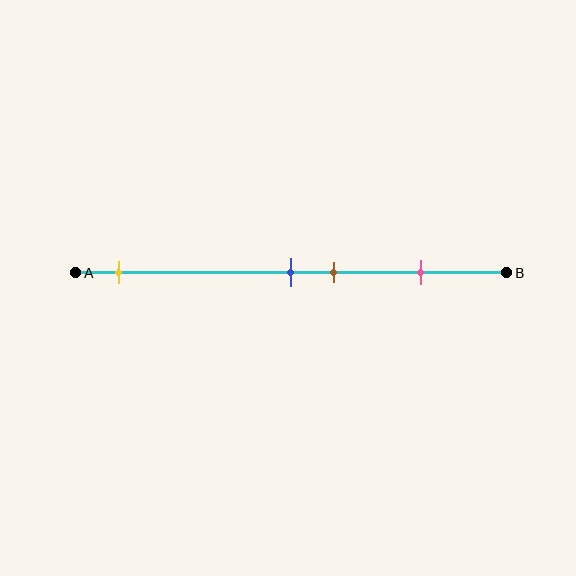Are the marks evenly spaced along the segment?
No, the marks are not evenly spaced.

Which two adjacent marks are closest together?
The blue and brown marks are the closest adjacent pair.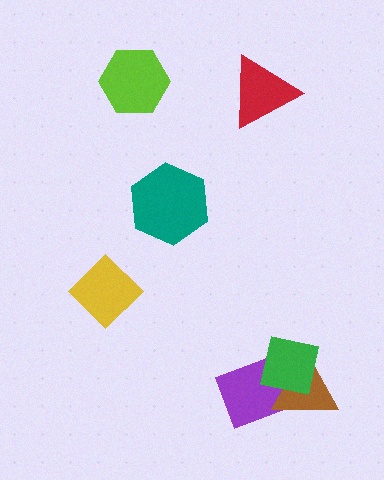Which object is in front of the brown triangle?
The green square is in front of the brown triangle.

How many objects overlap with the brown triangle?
2 objects overlap with the brown triangle.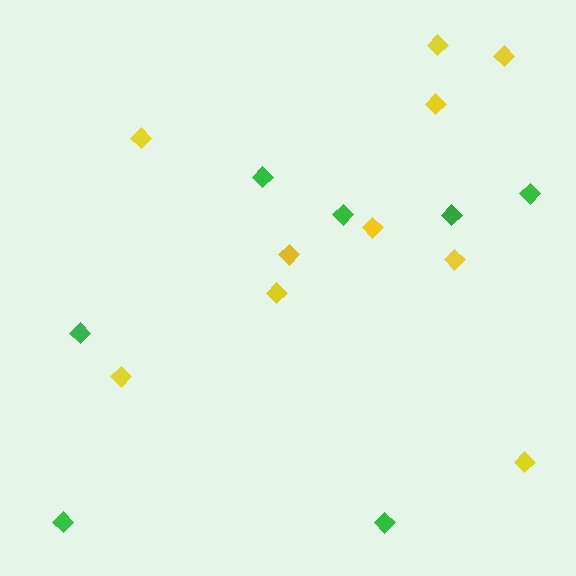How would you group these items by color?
There are 2 groups: one group of green diamonds (7) and one group of yellow diamonds (10).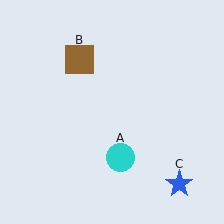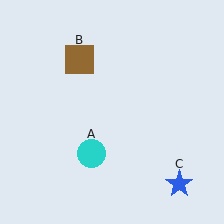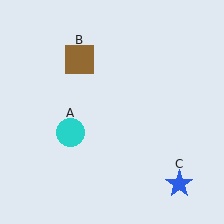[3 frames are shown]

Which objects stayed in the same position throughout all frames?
Brown square (object B) and blue star (object C) remained stationary.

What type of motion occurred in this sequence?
The cyan circle (object A) rotated clockwise around the center of the scene.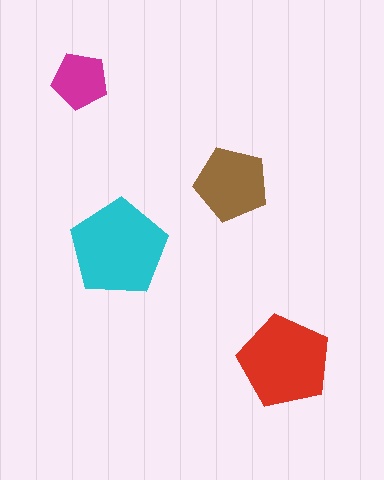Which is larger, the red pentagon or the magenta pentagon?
The red one.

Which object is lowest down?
The red pentagon is bottommost.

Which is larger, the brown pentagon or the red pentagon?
The red one.